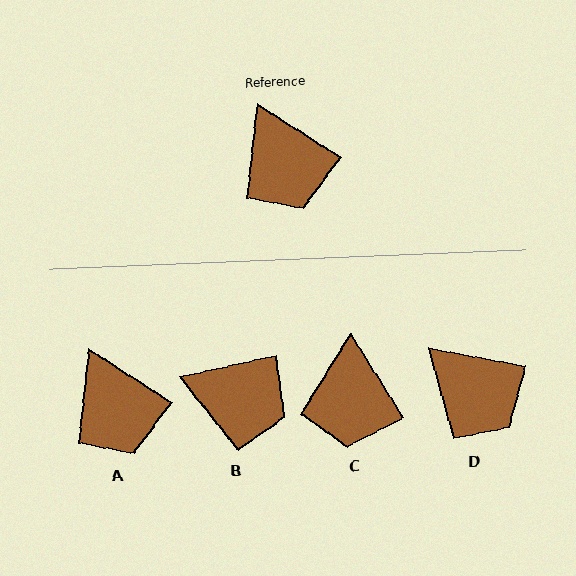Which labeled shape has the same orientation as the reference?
A.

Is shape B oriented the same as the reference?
No, it is off by about 45 degrees.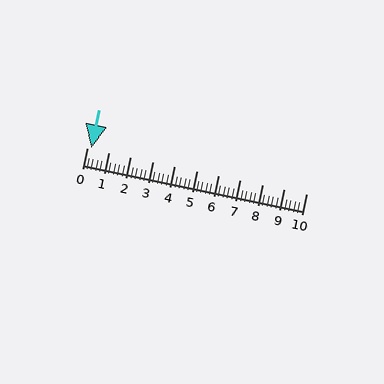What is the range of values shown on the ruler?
The ruler shows values from 0 to 10.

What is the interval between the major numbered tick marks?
The major tick marks are spaced 1 units apart.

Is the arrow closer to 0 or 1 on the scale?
The arrow is closer to 0.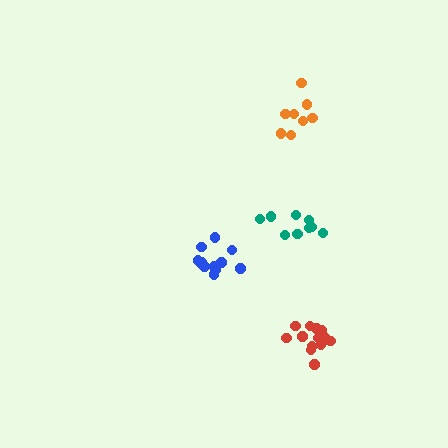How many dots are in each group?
Group 1: 13 dots, Group 2: 14 dots, Group 3: 8 dots, Group 4: 9 dots (44 total).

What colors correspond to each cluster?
The clusters are colored: blue, red, orange, teal.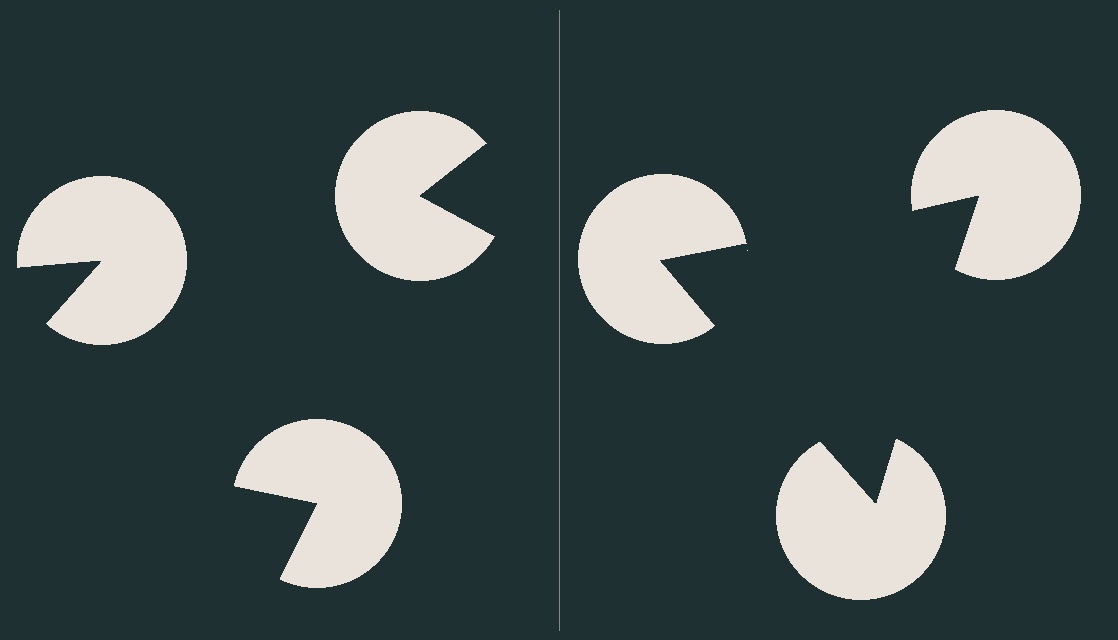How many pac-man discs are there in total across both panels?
6 — 3 on each side.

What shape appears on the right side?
An illusory triangle.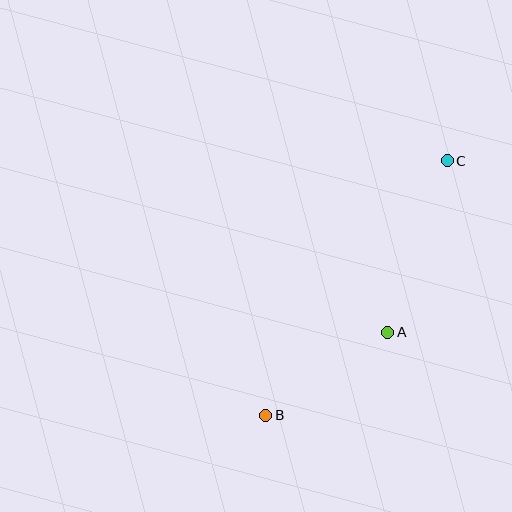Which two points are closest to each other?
Points A and B are closest to each other.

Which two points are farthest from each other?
Points B and C are farthest from each other.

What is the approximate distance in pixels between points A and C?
The distance between A and C is approximately 182 pixels.